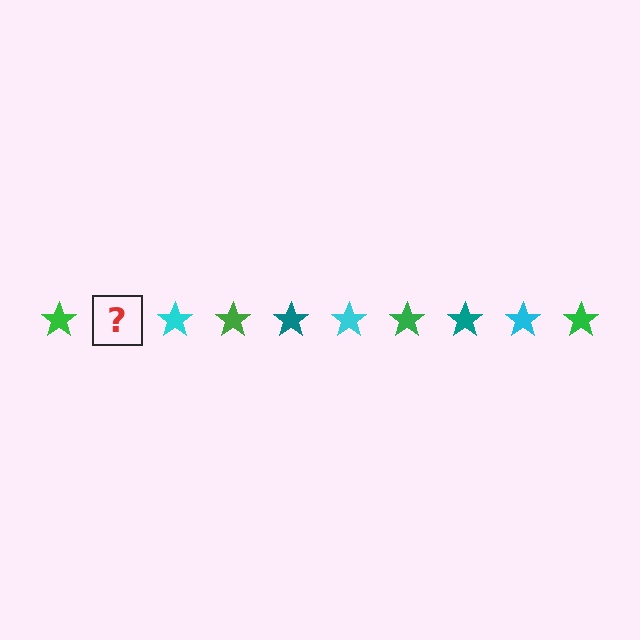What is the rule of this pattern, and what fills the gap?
The rule is that the pattern cycles through green, teal, cyan stars. The gap should be filled with a teal star.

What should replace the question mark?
The question mark should be replaced with a teal star.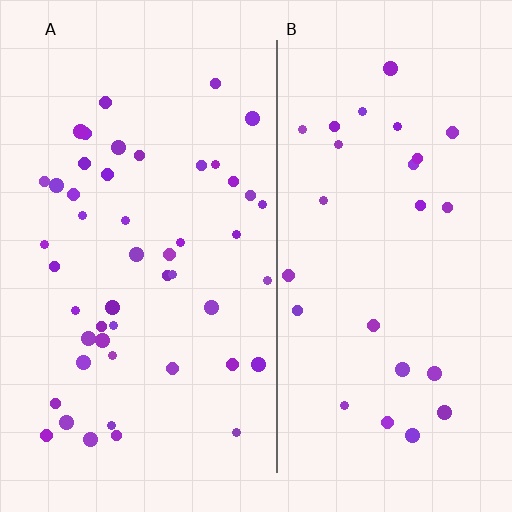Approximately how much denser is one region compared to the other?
Approximately 1.8× — region A over region B.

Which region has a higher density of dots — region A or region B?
A (the left).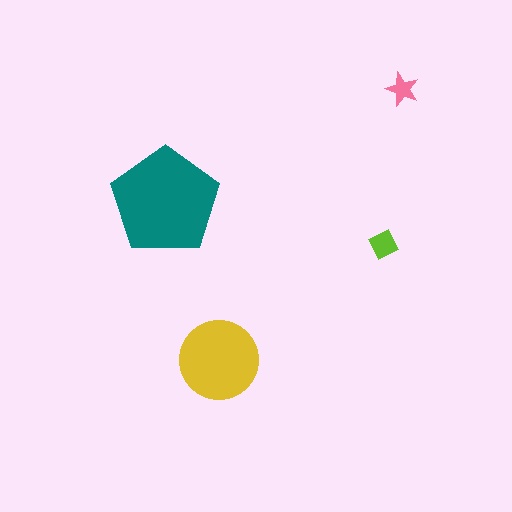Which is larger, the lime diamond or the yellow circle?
The yellow circle.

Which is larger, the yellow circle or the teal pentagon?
The teal pentagon.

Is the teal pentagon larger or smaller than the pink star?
Larger.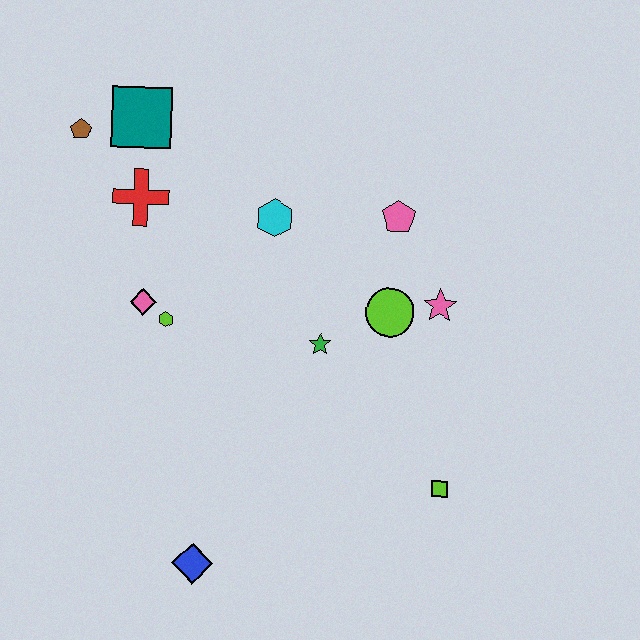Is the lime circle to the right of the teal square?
Yes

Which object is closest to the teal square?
The brown pentagon is closest to the teal square.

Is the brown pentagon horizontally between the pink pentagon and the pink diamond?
No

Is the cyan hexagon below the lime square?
No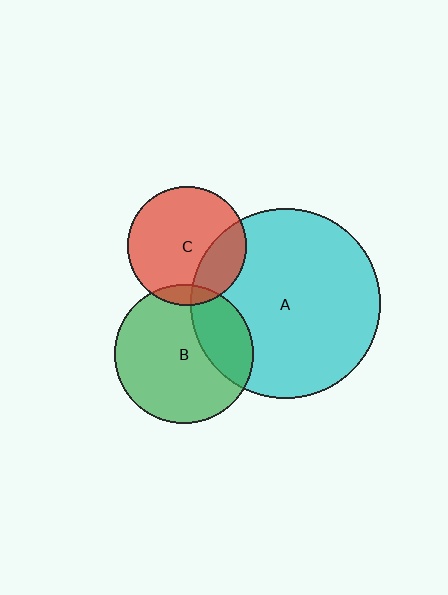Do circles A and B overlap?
Yes.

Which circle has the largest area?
Circle A (cyan).